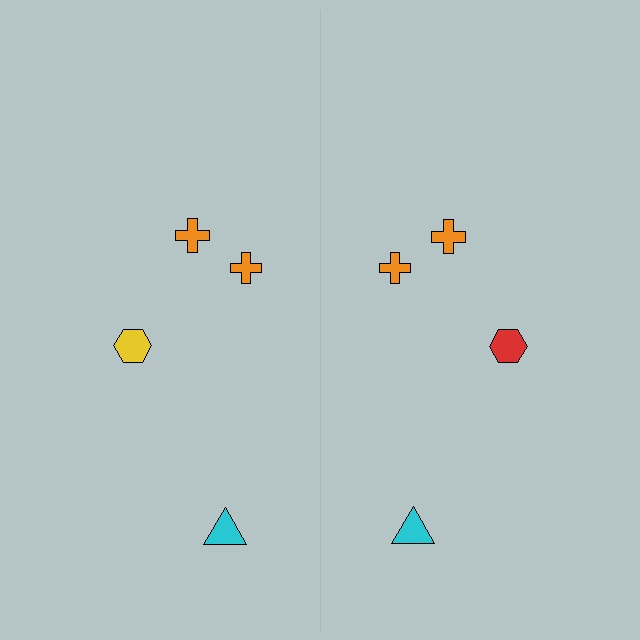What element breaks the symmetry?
The red hexagon on the right side breaks the symmetry — its mirror counterpart is yellow.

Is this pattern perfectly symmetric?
No, the pattern is not perfectly symmetric. The red hexagon on the right side breaks the symmetry — its mirror counterpart is yellow.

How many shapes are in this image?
There are 8 shapes in this image.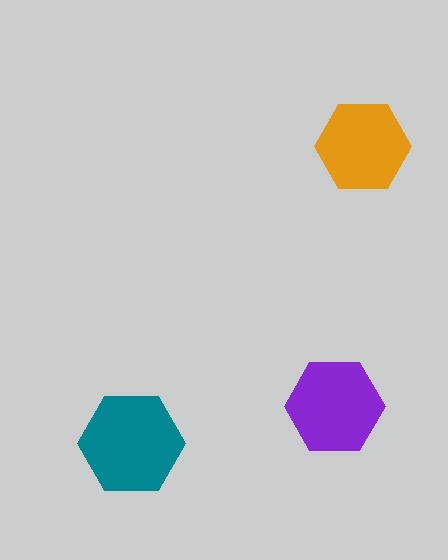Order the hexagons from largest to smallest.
the teal one, the purple one, the orange one.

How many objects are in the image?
There are 3 objects in the image.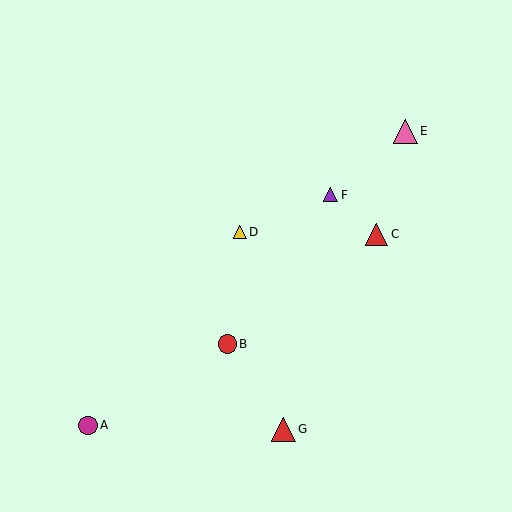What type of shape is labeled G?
Shape G is a red triangle.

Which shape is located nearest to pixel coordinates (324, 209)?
The purple triangle (labeled F) at (331, 195) is nearest to that location.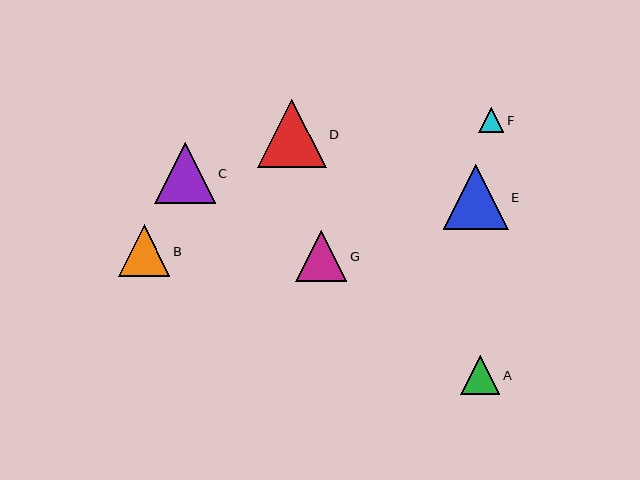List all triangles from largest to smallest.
From largest to smallest: D, E, C, G, B, A, F.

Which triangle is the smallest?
Triangle F is the smallest with a size of approximately 25 pixels.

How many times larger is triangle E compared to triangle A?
Triangle E is approximately 1.7 times the size of triangle A.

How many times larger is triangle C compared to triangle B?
Triangle C is approximately 1.2 times the size of triangle B.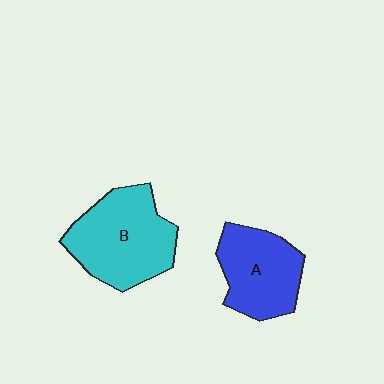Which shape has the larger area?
Shape B (cyan).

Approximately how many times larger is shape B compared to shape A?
Approximately 1.3 times.